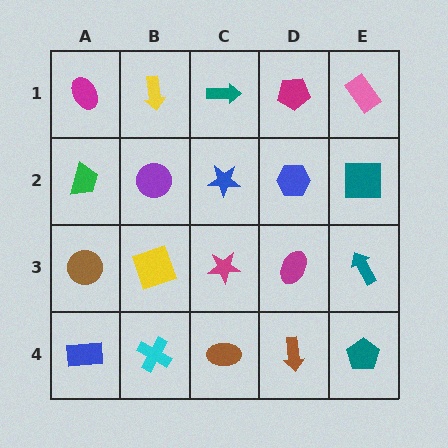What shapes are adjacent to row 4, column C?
A magenta star (row 3, column C), a cyan cross (row 4, column B), a brown arrow (row 4, column D).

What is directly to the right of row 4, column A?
A cyan cross.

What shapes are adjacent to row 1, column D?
A blue hexagon (row 2, column D), a teal arrow (row 1, column C), a pink rectangle (row 1, column E).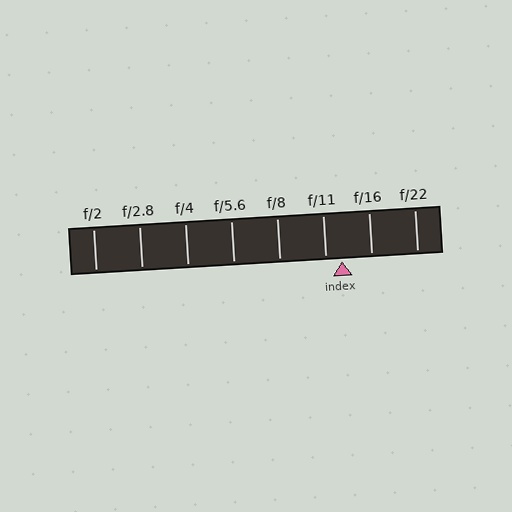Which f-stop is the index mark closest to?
The index mark is closest to f/11.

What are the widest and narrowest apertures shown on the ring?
The widest aperture shown is f/2 and the narrowest is f/22.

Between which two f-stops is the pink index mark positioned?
The index mark is between f/11 and f/16.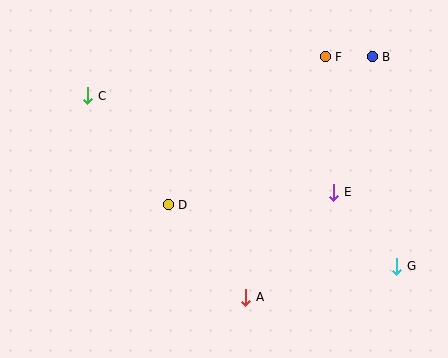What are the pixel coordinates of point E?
Point E is at (334, 192).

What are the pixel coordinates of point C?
Point C is at (88, 96).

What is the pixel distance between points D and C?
The distance between D and C is 135 pixels.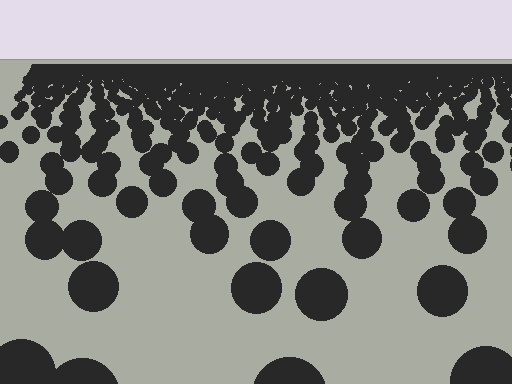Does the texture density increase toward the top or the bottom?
Density increases toward the top.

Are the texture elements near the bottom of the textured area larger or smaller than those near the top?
Larger. Near the bottom, elements are closer to the viewer and appear at a bigger on-screen size.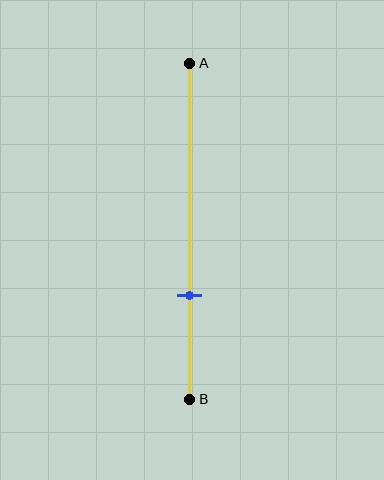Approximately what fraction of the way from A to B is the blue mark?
The blue mark is approximately 70% of the way from A to B.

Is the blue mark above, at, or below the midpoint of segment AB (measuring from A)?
The blue mark is below the midpoint of segment AB.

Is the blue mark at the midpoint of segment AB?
No, the mark is at about 70% from A, not at the 50% midpoint.